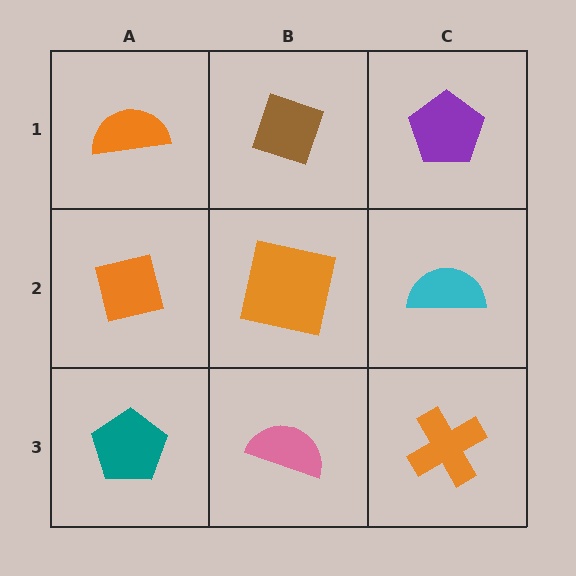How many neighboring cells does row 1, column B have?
3.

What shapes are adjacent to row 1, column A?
An orange square (row 2, column A), a brown diamond (row 1, column B).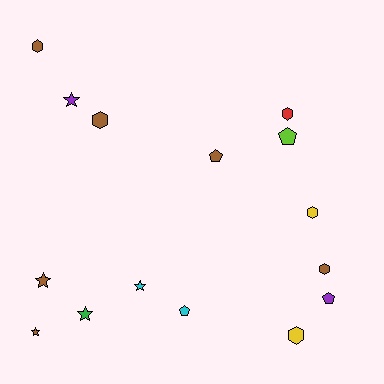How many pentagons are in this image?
There are 4 pentagons.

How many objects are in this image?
There are 15 objects.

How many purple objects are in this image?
There are 2 purple objects.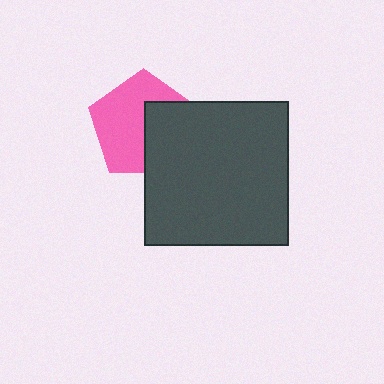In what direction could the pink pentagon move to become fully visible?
The pink pentagon could move left. That would shift it out from behind the dark gray square entirely.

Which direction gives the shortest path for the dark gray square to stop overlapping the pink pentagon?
Moving right gives the shortest separation.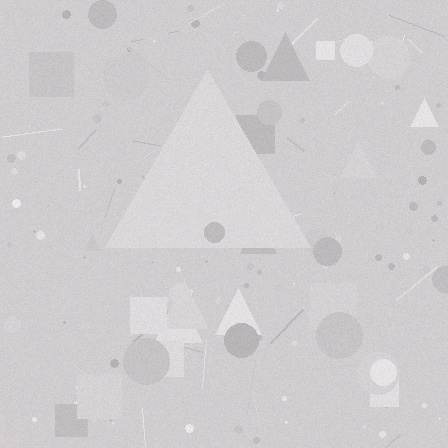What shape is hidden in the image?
A triangle is hidden in the image.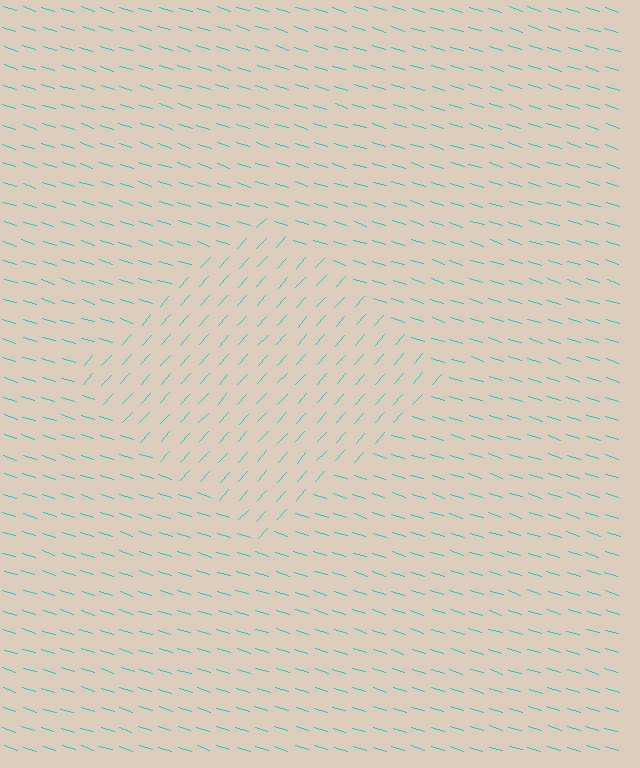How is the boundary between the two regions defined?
The boundary is defined purely by a change in line orientation (approximately 65 degrees difference). All lines are the same color and thickness.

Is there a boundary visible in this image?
Yes, there is a texture boundary formed by a change in line orientation.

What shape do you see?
I see a diamond.